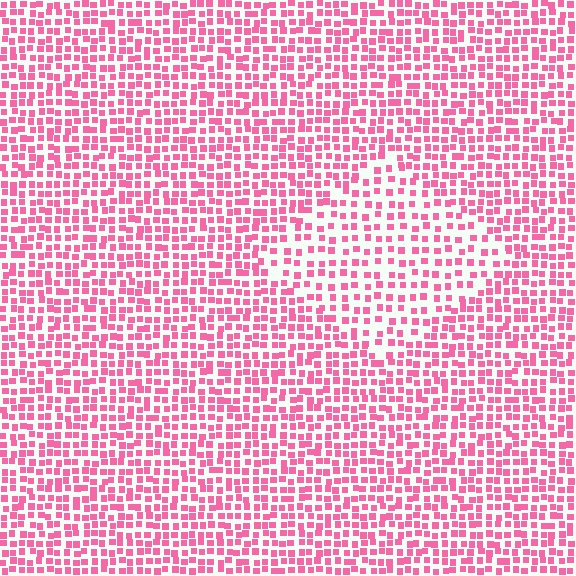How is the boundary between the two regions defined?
The boundary is defined by a change in element density (approximately 1.7x ratio). All elements are the same color, size, and shape.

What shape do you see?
I see a diamond.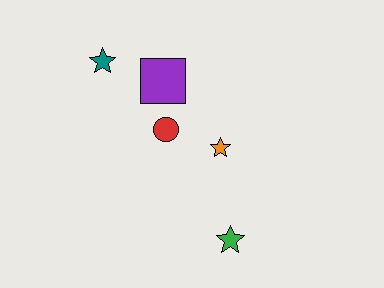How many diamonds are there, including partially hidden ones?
There are no diamonds.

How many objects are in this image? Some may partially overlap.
There are 5 objects.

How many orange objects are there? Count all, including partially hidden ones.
There is 1 orange object.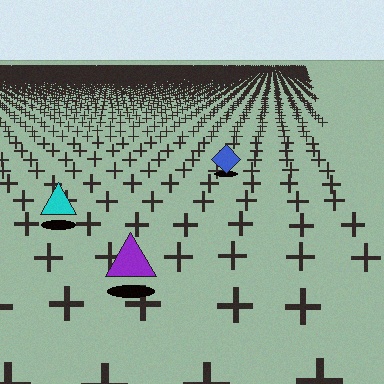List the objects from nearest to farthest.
From nearest to farthest: the purple triangle, the cyan triangle, the blue diamond.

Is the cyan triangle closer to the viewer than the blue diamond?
Yes. The cyan triangle is closer — you can tell from the texture gradient: the ground texture is coarser near it.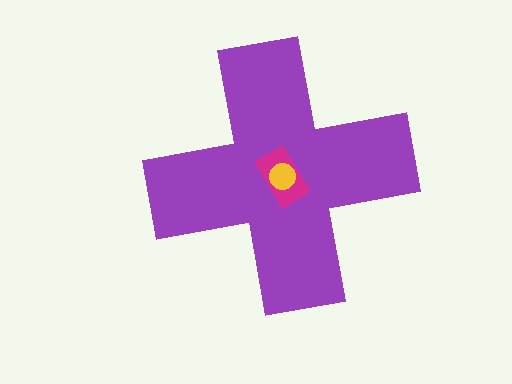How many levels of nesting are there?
3.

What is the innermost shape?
The yellow circle.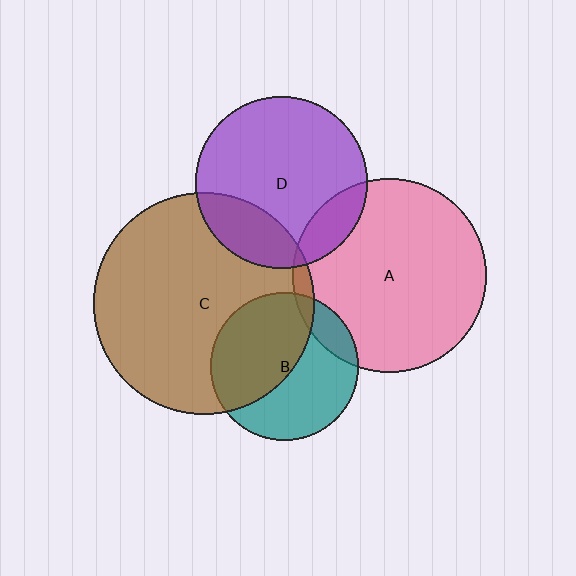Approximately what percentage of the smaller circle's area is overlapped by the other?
Approximately 15%.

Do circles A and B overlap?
Yes.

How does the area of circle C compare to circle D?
Approximately 1.7 times.